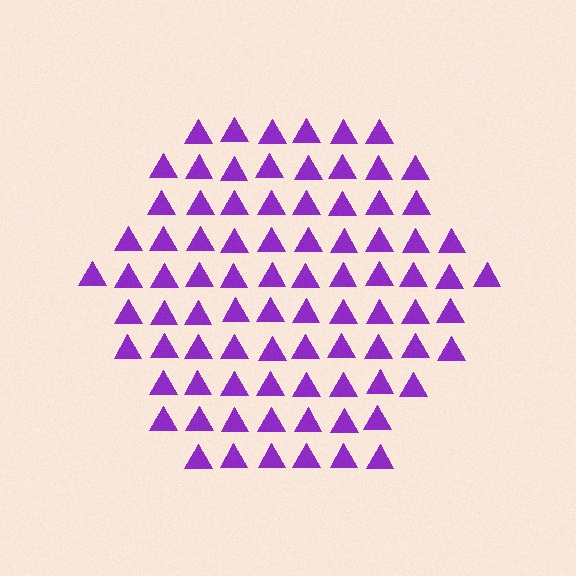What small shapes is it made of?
It is made of small triangles.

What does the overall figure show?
The overall figure shows a hexagon.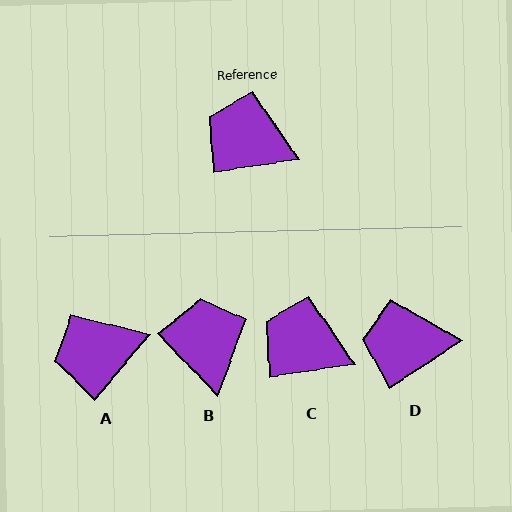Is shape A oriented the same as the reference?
No, it is off by about 41 degrees.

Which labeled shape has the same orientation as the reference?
C.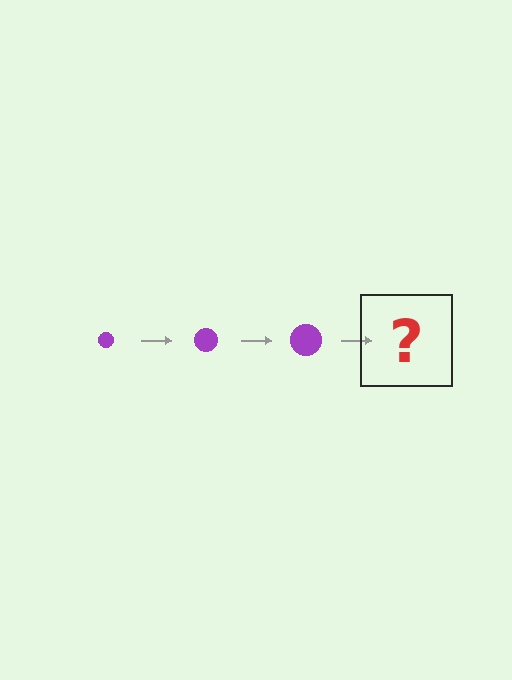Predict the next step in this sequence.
The next step is a purple circle, larger than the previous one.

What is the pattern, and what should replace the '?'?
The pattern is that the circle gets progressively larger each step. The '?' should be a purple circle, larger than the previous one.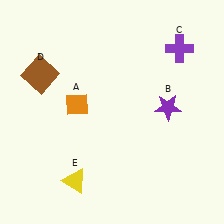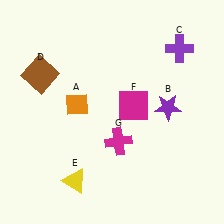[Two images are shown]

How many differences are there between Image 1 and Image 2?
There are 2 differences between the two images.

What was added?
A magenta square (F), a magenta cross (G) were added in Image 2.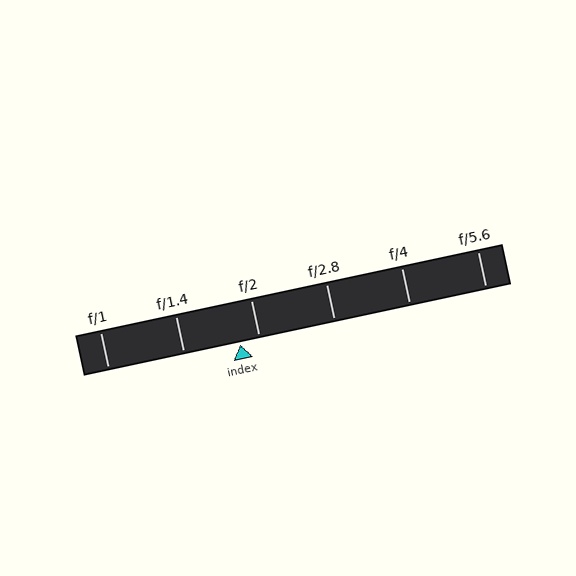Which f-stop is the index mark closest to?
The index mark is closest to f/2.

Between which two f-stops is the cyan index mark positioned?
The index mark is between f/1.4 and f/2.